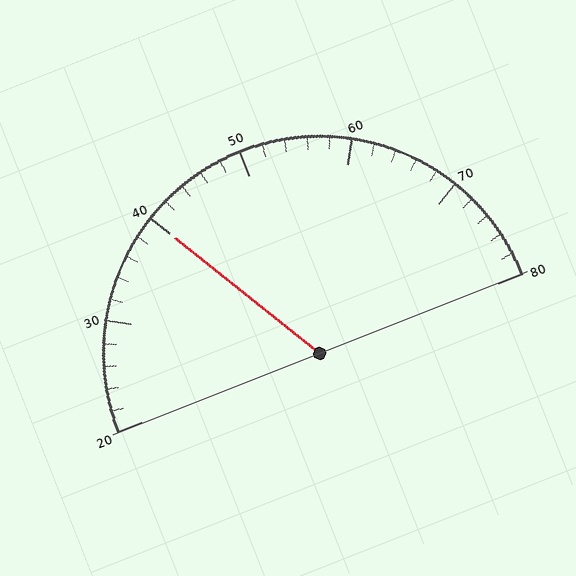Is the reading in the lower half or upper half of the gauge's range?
The reading is in the lower half of the range (20 to 80).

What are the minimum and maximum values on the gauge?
The gauge ranges from 20 to 80.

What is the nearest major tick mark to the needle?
The nearest major tick mark is 40.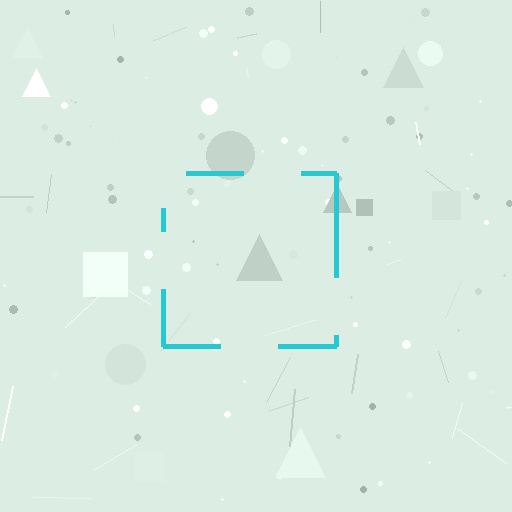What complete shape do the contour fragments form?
The contour fragments form a square.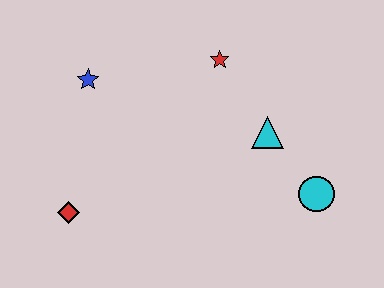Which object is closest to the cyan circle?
The cyan triangle is closest to the cyan circle.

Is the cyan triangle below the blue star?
Yes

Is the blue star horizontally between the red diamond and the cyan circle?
Yes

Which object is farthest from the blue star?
The cyan circle is farthest from the blue star.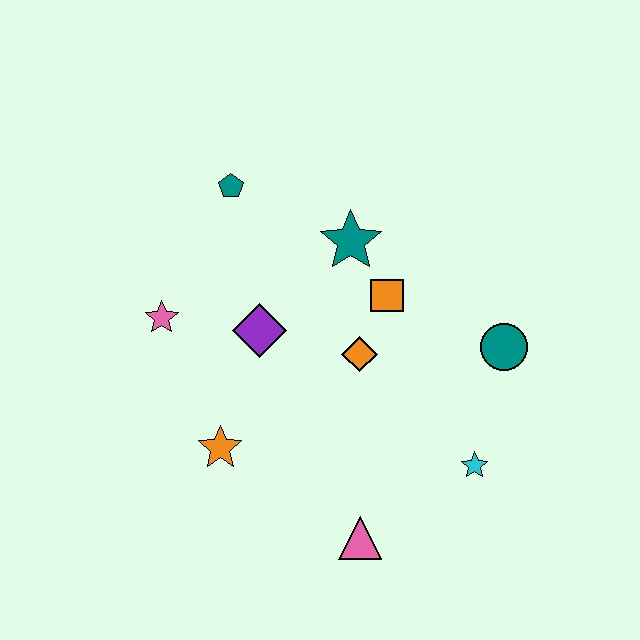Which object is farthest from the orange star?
The teal circle is farthest from the orange star.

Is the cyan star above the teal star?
No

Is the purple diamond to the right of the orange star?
Yes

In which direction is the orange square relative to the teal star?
The orange square is below the teal star.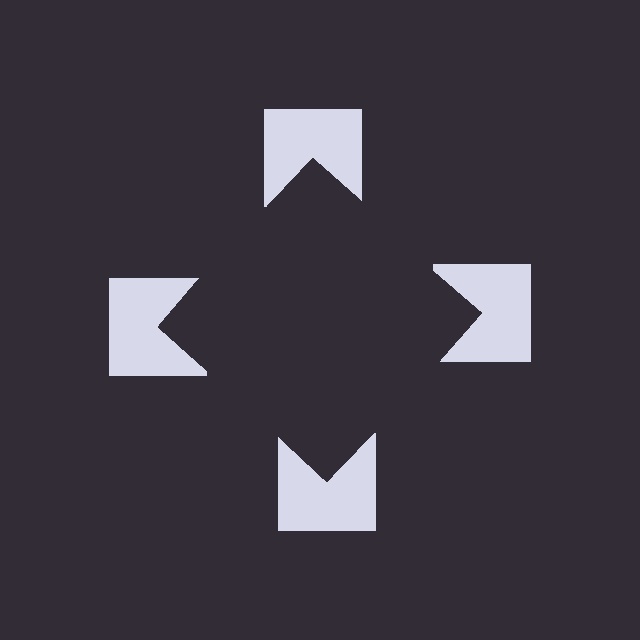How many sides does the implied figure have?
4 sides.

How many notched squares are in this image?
There are 4 — one at each vertex of the illusory square.